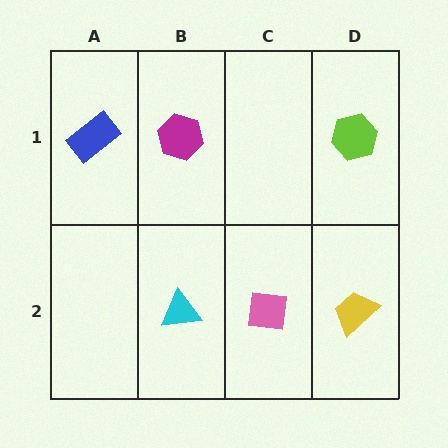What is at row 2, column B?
A cyan triangle.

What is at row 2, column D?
A yellow trapezoid.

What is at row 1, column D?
A lime hexagon.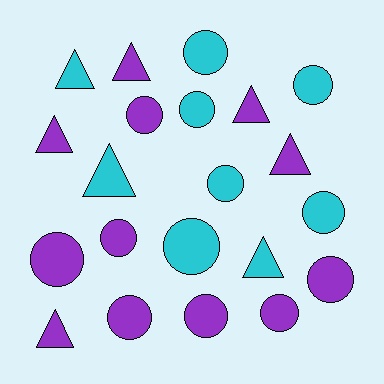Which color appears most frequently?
Purple, with 12 objects.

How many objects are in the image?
There are 21 objects.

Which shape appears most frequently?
Circle, with 13 objects.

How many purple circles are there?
There are 7 purple circles.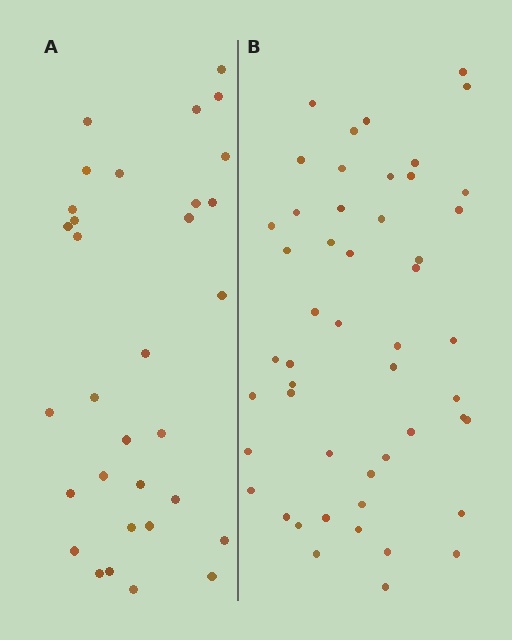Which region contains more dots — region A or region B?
Region B (the right region) has more dots.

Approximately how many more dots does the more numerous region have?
Region B has approximately 20 more dots than region A.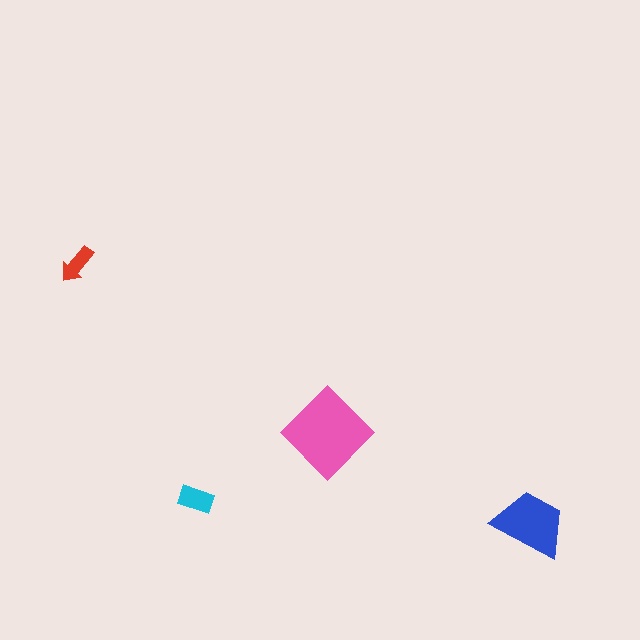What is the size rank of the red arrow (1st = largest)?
4th.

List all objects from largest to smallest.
The pink diamond, the blue trapezoid, the cyan rectangle, the red arrow.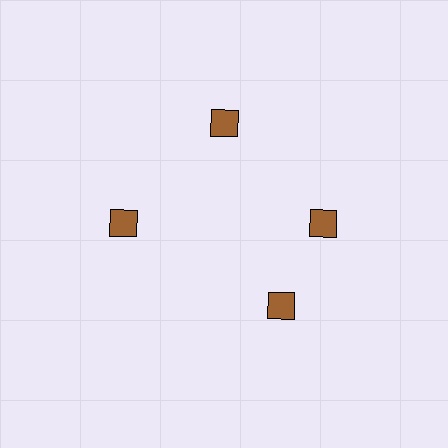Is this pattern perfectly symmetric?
No. The 4 brown diamonds are arranged in a ring, but one element near the 6 o'clock position is rotated out of alignment along the ring, breaking the 4-fold rotational symmetry.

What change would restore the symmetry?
The symmetry would be restored by rotating it back into even spacing with its neighbors so that all 4 diamonds sit at equal angles and equal distance from the center.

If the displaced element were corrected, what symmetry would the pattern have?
It would have 4-fold rotational symmetry — the pattern would map onto itself every 90 degrees.